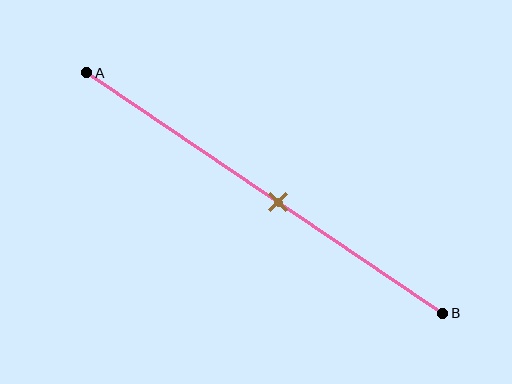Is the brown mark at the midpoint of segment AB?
No, the mark is at about 55% from A, not at the 50% midpoint.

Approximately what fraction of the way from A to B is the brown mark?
The brown mark is approximately 55% of the way from A to B.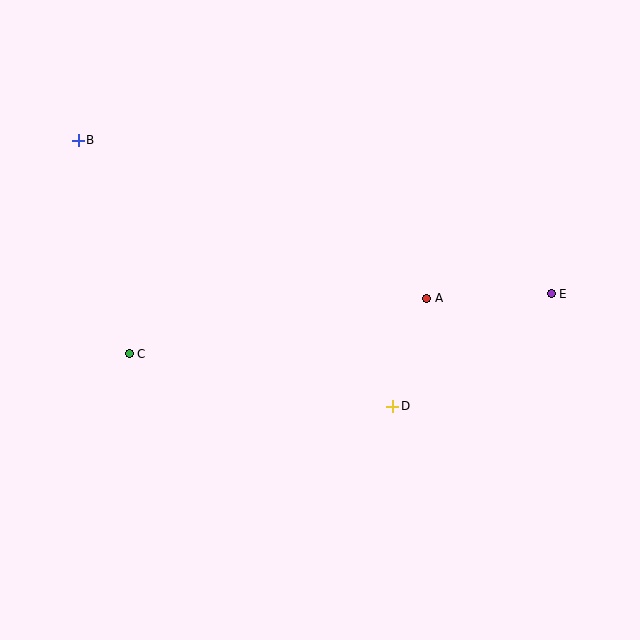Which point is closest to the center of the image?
Point A at (427, 298) is closest to the center.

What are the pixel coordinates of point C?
Point C is at (129, 354).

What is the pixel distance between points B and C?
The distance between B and C is 220 pixels.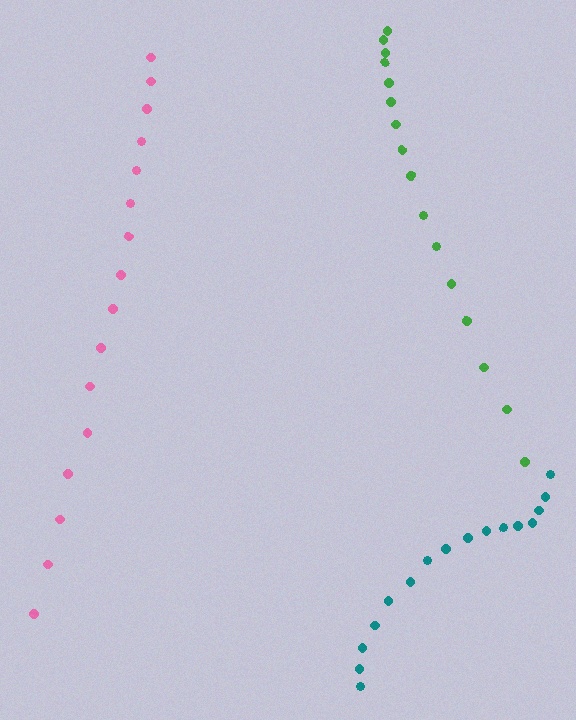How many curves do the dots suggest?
There are 3 distinct paths.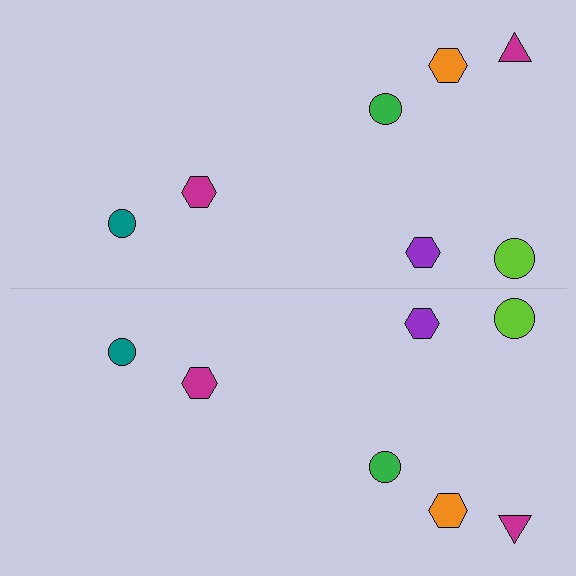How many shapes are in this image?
There are 14 shapes in this image.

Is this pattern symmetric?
Yes, this pattern has bilateral (reflection) symmetry.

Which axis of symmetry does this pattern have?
The pattern has a horizontal axis of symmetry running through the center of the image.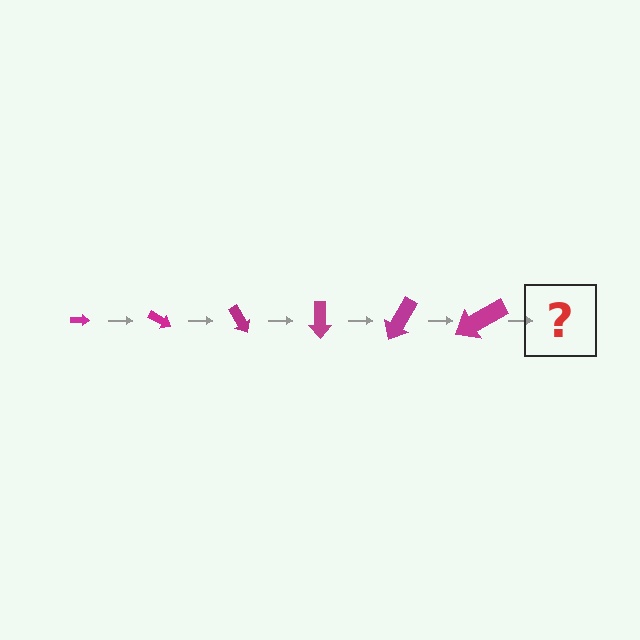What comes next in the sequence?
The next element should be an arrow, larger than the previous one and rotated 180 degrees from the start.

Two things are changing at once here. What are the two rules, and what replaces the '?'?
The two rules are that the arrow grows larger each step and it rotates 30 degrees each step. The '?' should be an arrow, larger than the previous one and rotated 180 degrees from the start.